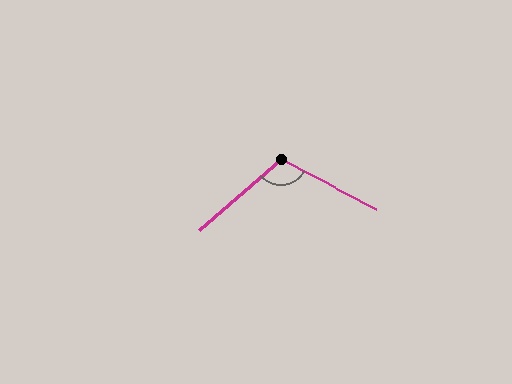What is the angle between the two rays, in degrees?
Approximately 112 degrees.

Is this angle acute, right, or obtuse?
It is obtuse.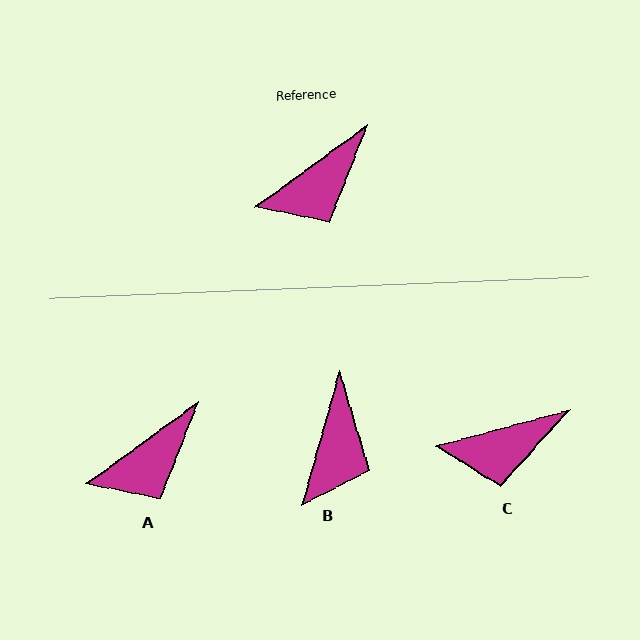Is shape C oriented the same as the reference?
No, it is off by about 21 degrees.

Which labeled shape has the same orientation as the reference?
A.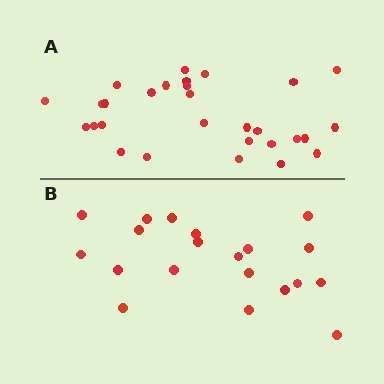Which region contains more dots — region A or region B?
Region A (the top region) has more dots.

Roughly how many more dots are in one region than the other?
Region A has roughly 8 or so more dots than region B.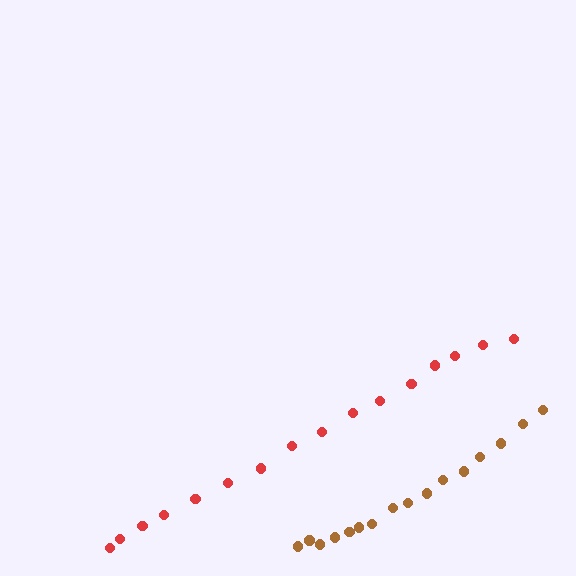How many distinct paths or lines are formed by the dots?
There are 2 distinct paths.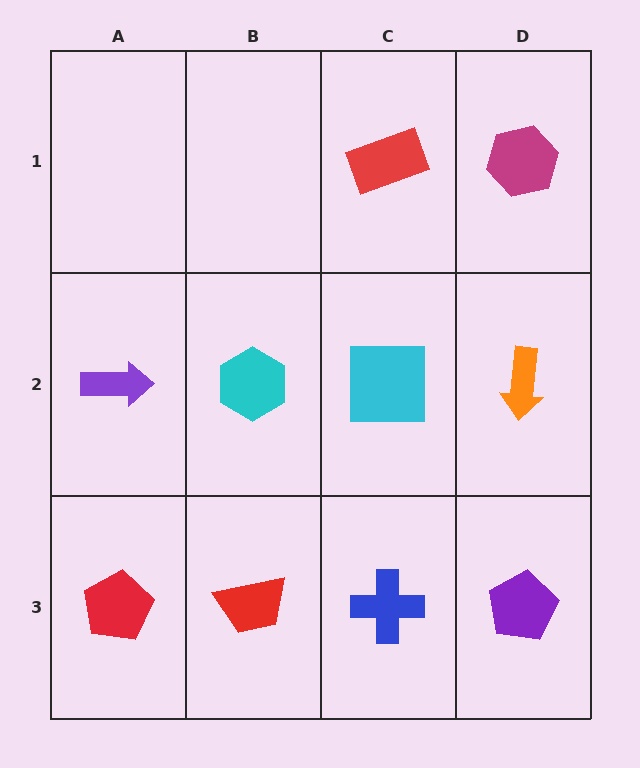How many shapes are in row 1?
2 shapes.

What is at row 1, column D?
A magenta hexagon.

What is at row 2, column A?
A purple arrow.